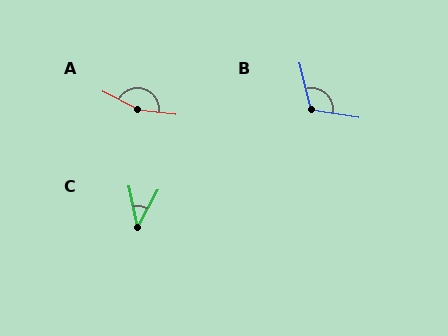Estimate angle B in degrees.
Approximately 112 degrees.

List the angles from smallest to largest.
C (40°), B (112°), A (159°).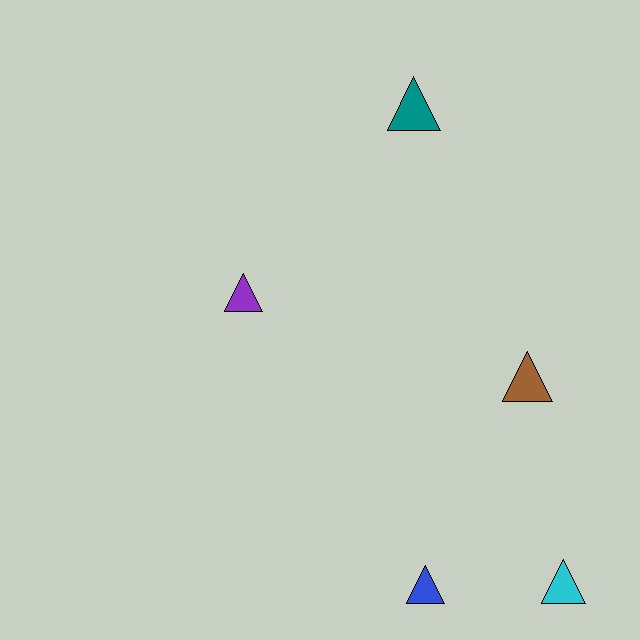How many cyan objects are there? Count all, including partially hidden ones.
There is 1 cyan object.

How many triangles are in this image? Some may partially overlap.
There are 5 triangles.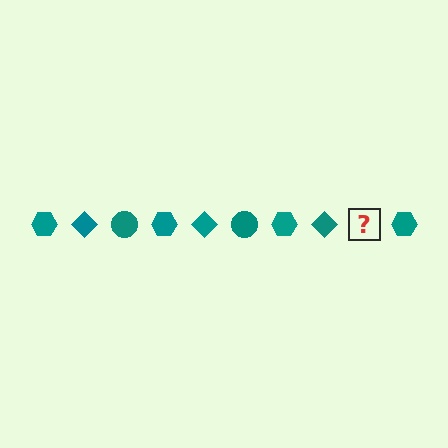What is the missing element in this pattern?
The missing element is a teal circle.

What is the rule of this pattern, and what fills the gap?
The rule is that the pattern cycles through hexagon, diamond, circle shapes in teal. The gap should be filled with a teal circle.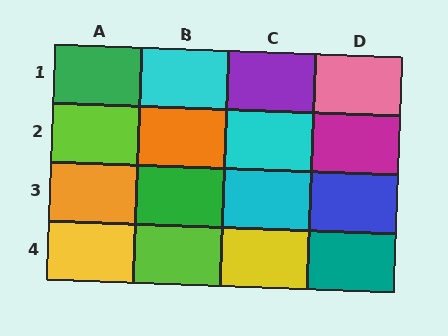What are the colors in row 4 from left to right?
Yellow, lime, yellow, teal.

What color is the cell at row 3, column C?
Cyan.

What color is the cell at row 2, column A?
Lime.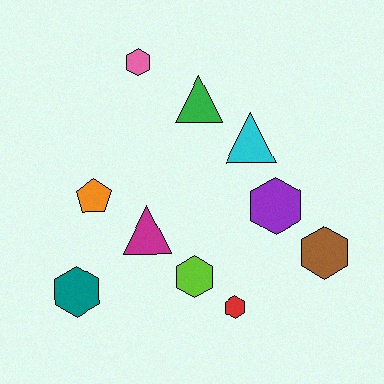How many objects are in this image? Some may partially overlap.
There are 10 objects.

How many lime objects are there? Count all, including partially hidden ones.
There is 1 lime object.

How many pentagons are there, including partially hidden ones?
There is 1 pentagon.